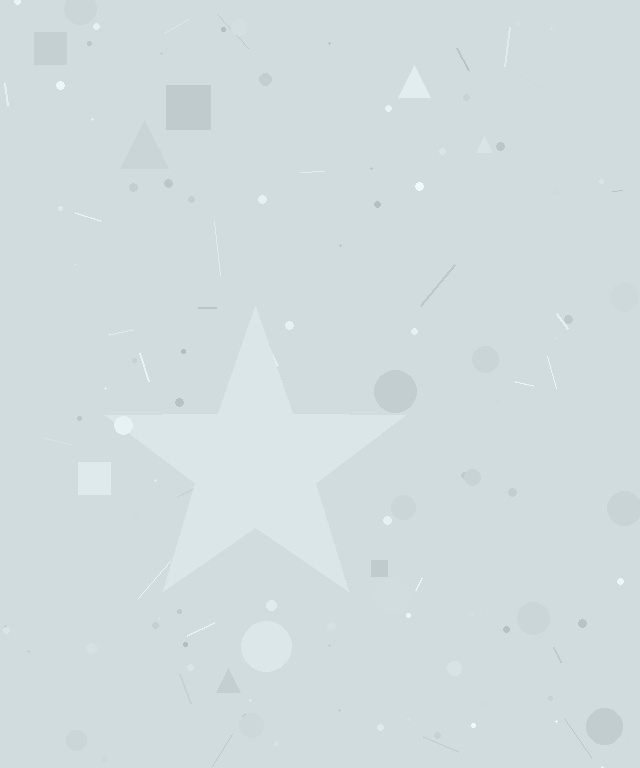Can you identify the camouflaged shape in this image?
The camouflaged shape is a star.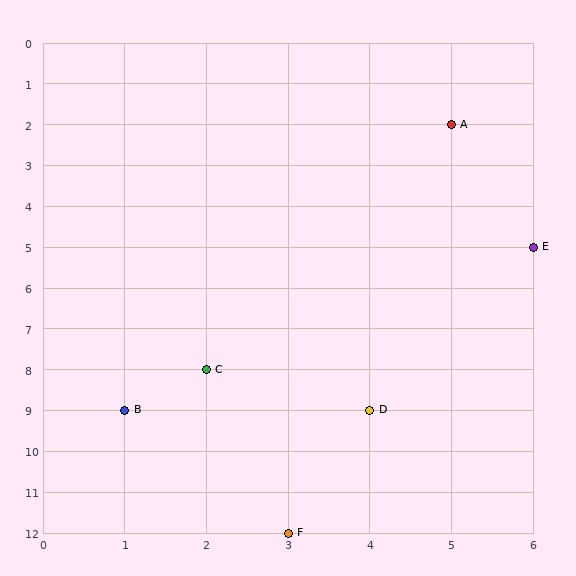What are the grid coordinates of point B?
Point B is at grid coordinates (1, 9).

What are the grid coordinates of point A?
Point A is at grid coordinates (5, 2).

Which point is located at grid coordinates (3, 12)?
Point F is at (3, 12).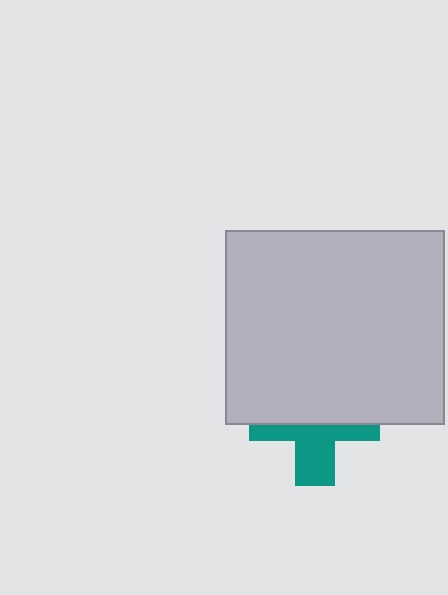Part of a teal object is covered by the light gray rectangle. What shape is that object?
It is a cross.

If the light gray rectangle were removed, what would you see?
You would see the complete teal cross.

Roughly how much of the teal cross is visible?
A small part of it is visible (roughly 44%).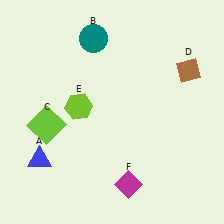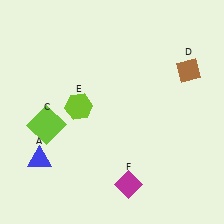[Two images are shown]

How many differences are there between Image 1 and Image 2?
There is 1 difference between the two images.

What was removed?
The teal circle (B) was removed in Image 2.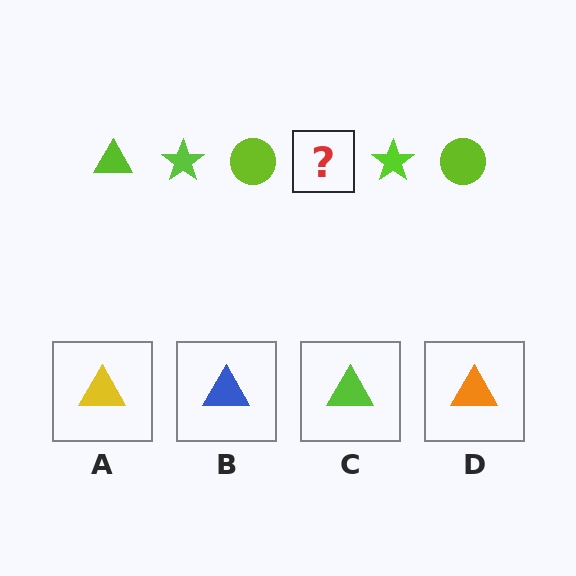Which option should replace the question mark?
Option C.